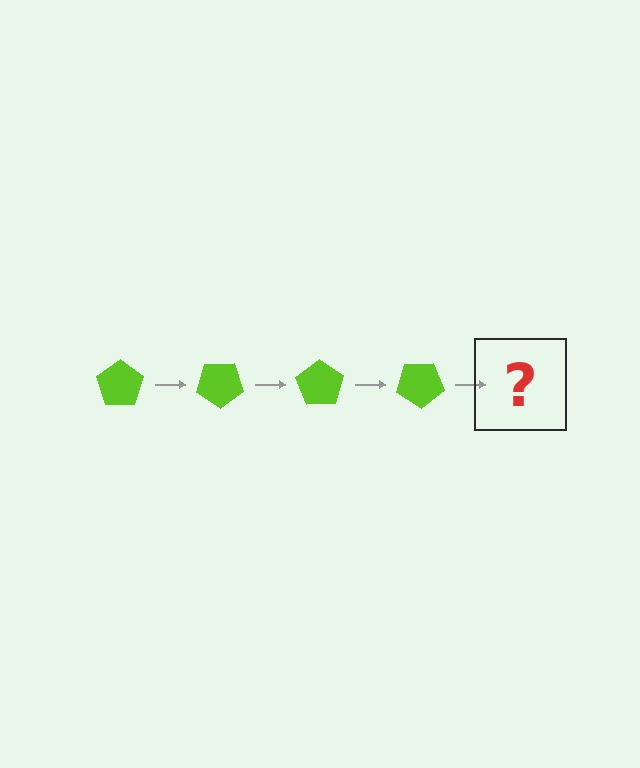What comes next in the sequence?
The next element should be a lime pentagon rotated 140 degrees.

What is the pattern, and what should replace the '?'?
The pattern is that the pentagon rotates 35 degrees each step. The '?' should be a lime pentagon rotated 140 degrees.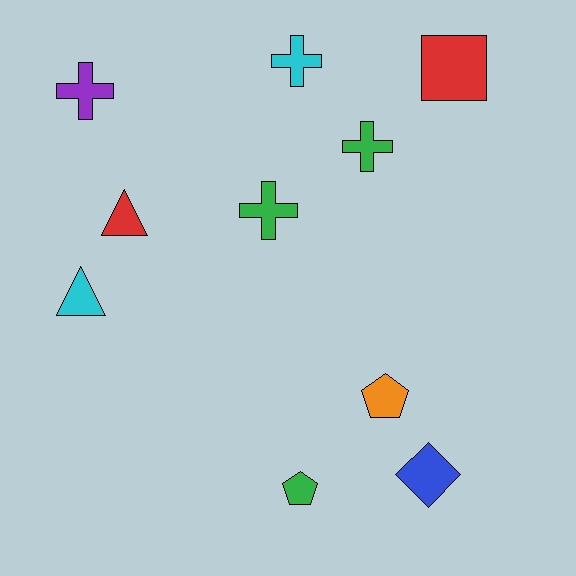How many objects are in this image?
There are 10 objects.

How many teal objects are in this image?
There are no teal objects.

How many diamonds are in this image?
There is 1 diamond.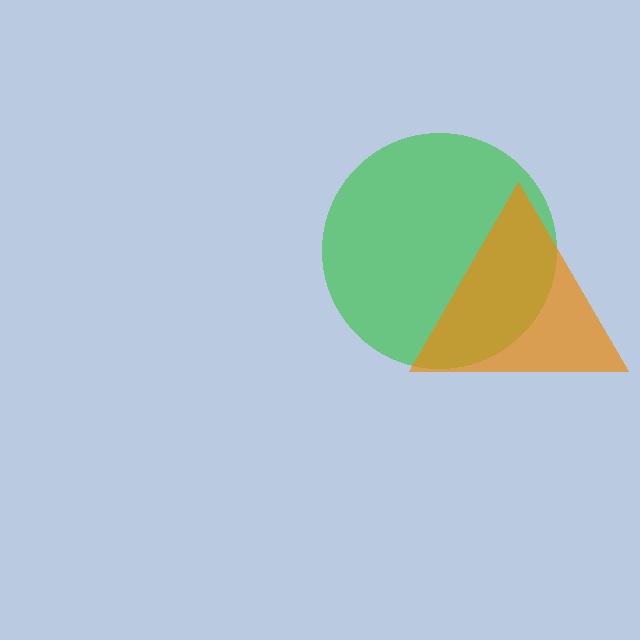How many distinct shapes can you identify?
There are 2 distinct shapes: a green circle, an orange triangle.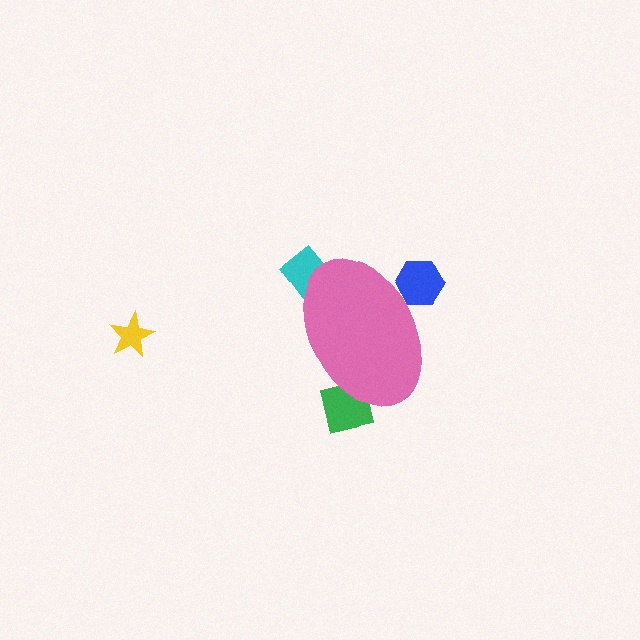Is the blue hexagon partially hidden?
Yes, the blue hexagon is partially hidden behind the pink ellipse.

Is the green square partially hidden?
Yes, the green square is partially hidden behind the pink ellipse.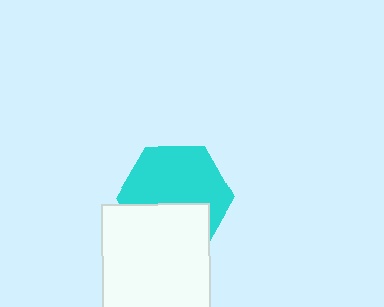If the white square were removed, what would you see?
You would see the complete cyan hexagon.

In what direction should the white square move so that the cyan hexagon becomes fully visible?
The white square should move down. That is the shortest direction to clear the overlap and leave the cyan hexagon fully visible.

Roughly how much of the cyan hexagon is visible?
About half of it is visible (roughly 62%).